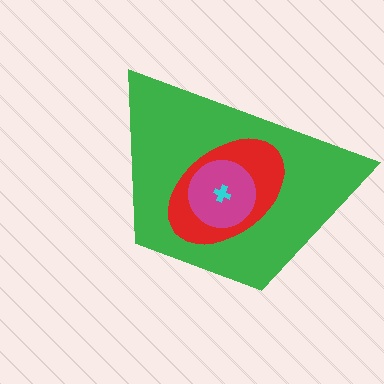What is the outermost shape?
The green trapezoid.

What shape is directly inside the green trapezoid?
The red ellipse.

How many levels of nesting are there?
4.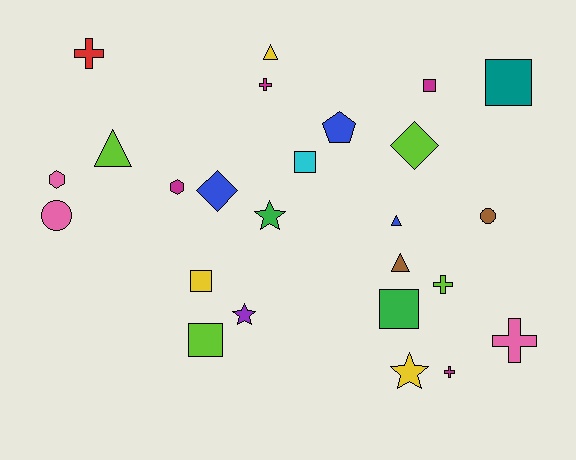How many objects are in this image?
There are 25 objects.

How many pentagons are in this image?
There is 1 pentagon.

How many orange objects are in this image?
There are no orange objects.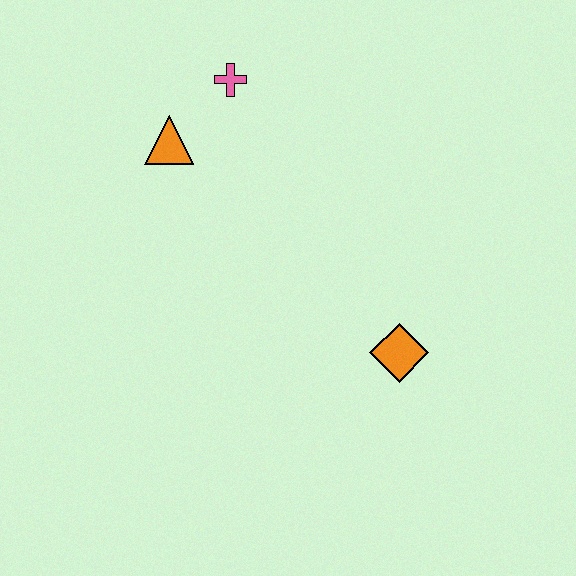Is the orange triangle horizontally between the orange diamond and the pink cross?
No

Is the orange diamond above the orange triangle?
No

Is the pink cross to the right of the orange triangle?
Yes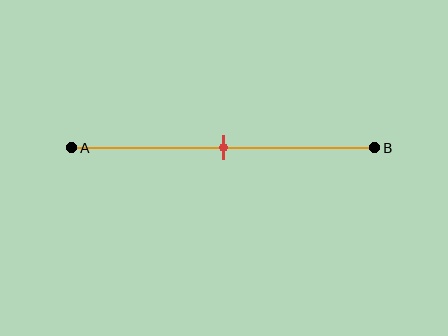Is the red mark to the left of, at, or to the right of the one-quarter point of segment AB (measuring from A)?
The red mark is to the right of the one-quarter point of segment AB.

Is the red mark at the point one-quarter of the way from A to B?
No, the mark is at about 50% from A, not at the 25% one-quarter point.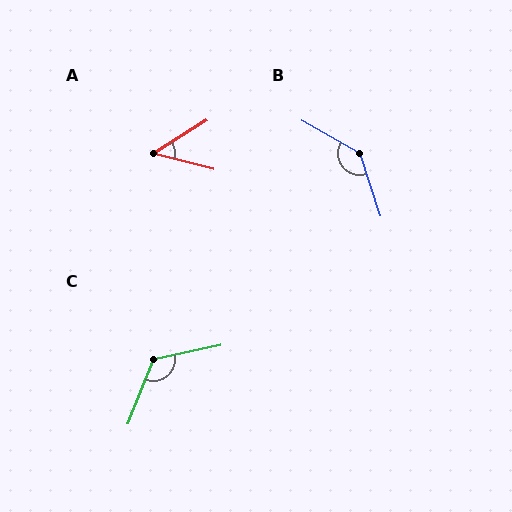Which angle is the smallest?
A, at approximately 47 degrees.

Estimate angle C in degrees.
Approximately 124 degrees.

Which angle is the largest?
B, at approximately 137 degrees.